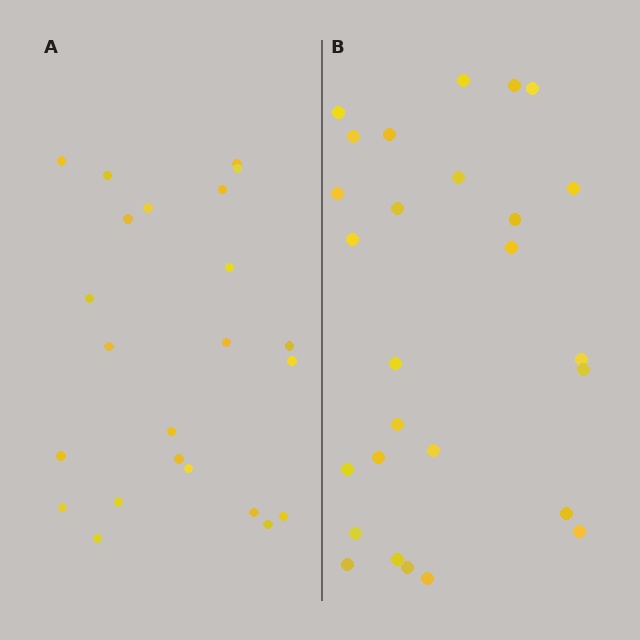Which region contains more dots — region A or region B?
Region B (the right region) has more dots.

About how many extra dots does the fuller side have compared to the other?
Region B has about 4 more dots than region A.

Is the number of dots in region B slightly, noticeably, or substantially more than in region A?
Region B has only slightly more — the two regions are fairly close. The ratio is roughly 1.2 to 1.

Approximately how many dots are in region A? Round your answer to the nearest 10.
About 20 dots. (The exact count is 23, which rounds to 20.)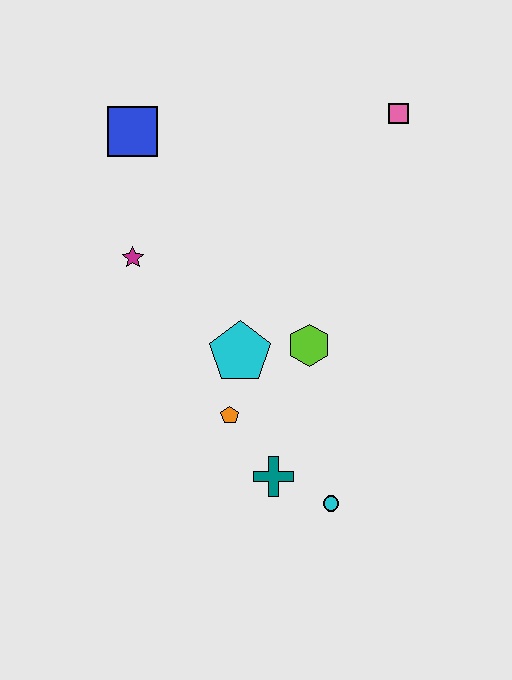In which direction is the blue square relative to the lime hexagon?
The blue square is above the lime hexagon.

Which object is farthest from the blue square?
The cyan circle is farthest from the blue square.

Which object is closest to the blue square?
The magenta star is closest to the blue square.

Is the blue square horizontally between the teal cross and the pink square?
No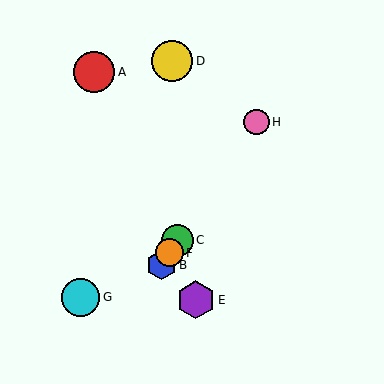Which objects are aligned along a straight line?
Objects B, C, F, H are aligned along a straight line.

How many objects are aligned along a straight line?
4 objects (B, C, F, H) are aligned along a straight line.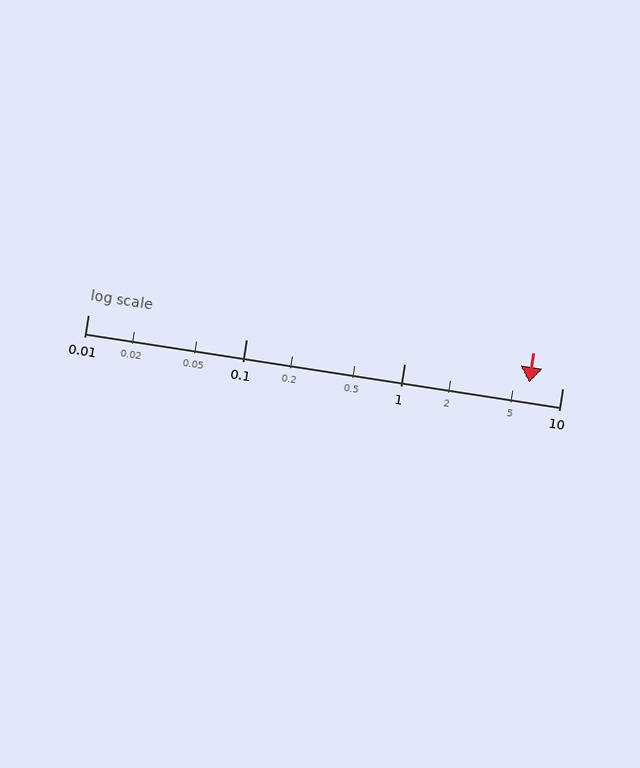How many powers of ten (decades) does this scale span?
The scale spans 3 decades, from 0.01 to 10.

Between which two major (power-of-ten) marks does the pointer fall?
The pointer is between 1 and 10.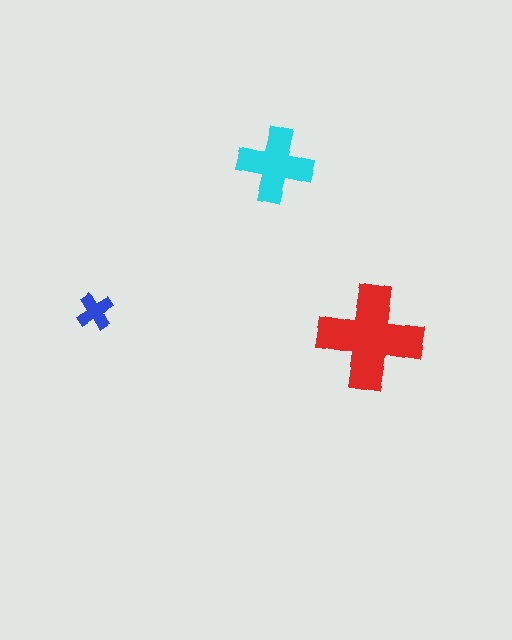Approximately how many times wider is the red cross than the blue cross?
About 3 times wider.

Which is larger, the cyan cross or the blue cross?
The cyan one.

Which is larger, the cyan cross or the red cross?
The red one.